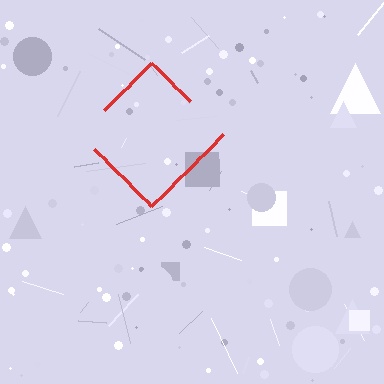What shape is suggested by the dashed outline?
The dashed outline suggests a diamond.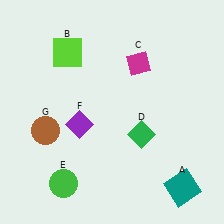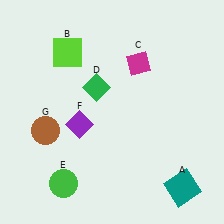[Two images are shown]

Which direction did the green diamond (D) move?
The green diamond (D) moved up.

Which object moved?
The green diamond (D) moved up.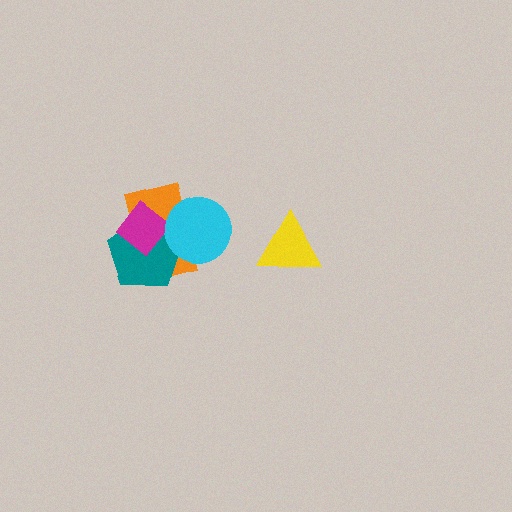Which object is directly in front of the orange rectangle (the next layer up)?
The teal pentagon is directly in front of the orange rectangle.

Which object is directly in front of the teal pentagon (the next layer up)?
The magenta diamond is directly in front of the teal pentagon.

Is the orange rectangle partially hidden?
Yes, it is partially covered by another shape.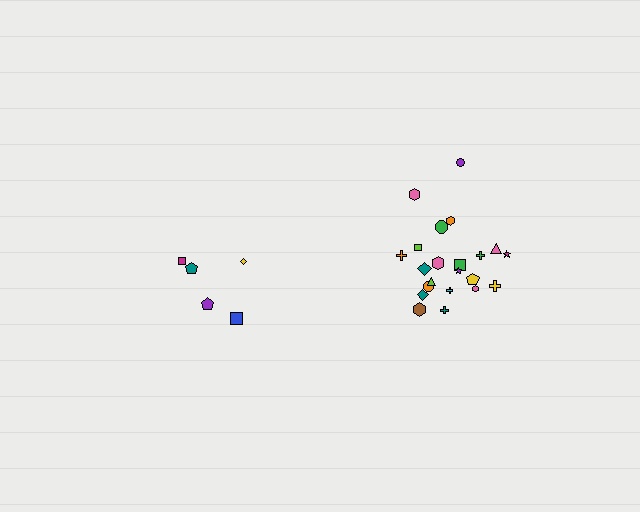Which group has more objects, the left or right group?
The right group.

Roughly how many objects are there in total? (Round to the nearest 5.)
Roughly 25 objects in total.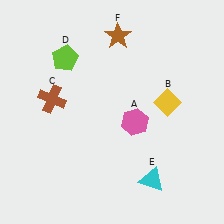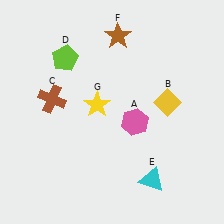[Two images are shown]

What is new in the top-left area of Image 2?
A yellow star (G) was added in the top-left area of Image 2.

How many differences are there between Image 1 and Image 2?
There is 1 difference between the two images.